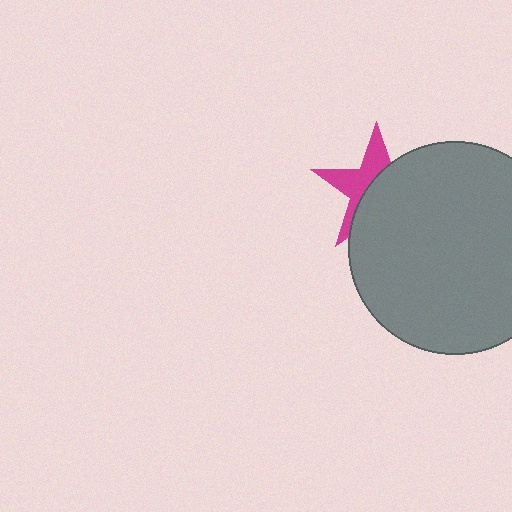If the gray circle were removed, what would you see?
You would see the complete magenta star.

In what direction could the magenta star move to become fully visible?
The magenta star could move toward the upper-left. That would shift it out from behind the gray circle entirely.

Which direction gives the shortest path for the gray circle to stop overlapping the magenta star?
Moving toward the lower-right gives the shortest separation.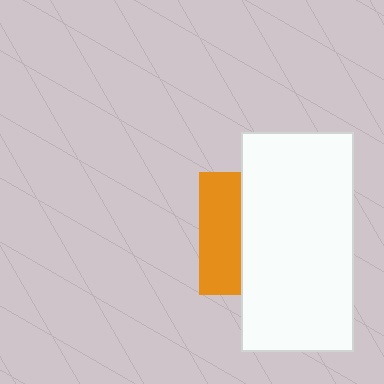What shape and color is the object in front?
The object in front is a white rectangle.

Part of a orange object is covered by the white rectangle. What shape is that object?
It is a square.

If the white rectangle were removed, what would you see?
You would see the complete orange square.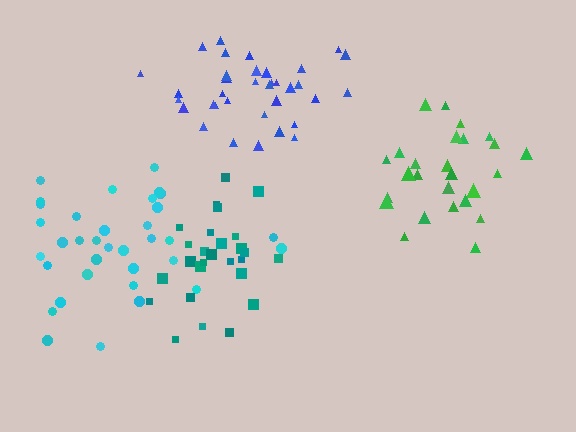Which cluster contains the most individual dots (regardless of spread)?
Cyan (35).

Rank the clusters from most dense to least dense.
blue, green, teal, cyan.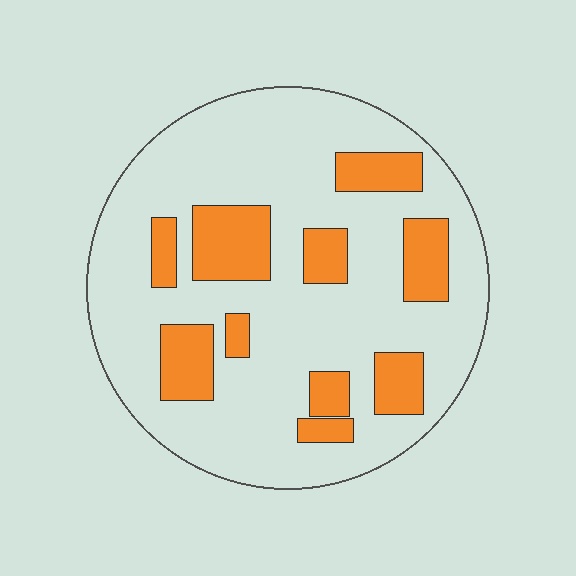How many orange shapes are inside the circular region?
10.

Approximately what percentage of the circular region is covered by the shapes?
Approximately 25%.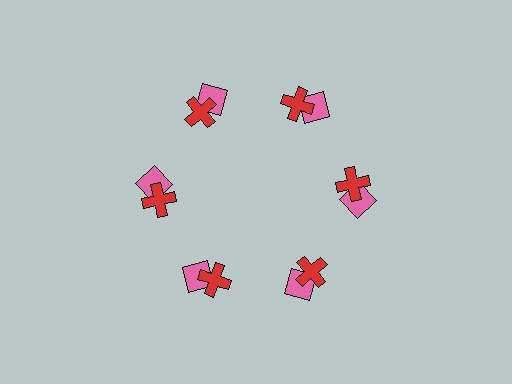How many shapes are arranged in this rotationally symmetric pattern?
There are 12 shapes, arranged in 6 groups of 2.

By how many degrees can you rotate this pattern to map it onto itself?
The pattern maps onto itself every 60 degrees of rotation.